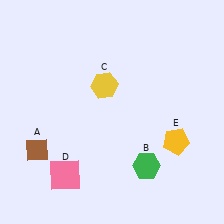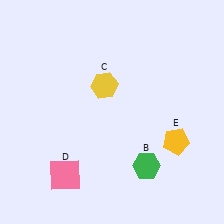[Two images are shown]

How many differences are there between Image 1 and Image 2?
There is 1 difference between the two images.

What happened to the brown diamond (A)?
The brown diamond (A) was removed in Image 2. It was in the bottom-left area of Image 1.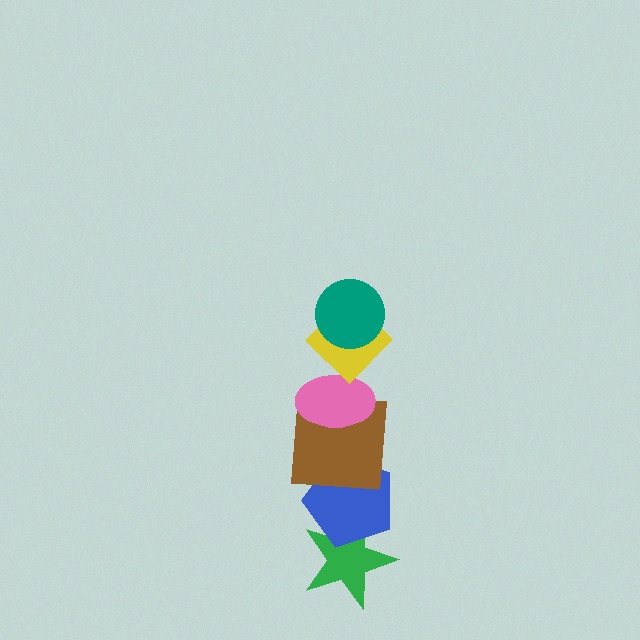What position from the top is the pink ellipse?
The pink ellipse is 3rd from the top.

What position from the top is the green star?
The green star is 6th from the top.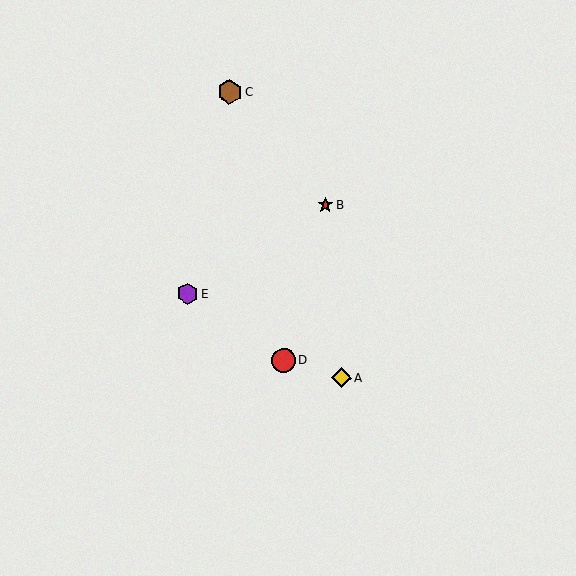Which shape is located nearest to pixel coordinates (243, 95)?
The brown hexagon (labeled C) at (230, 92) is nearest to that location.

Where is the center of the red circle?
The center of the red circle is at (284, 360).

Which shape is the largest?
The brown hexagon (labeled C) is the largest.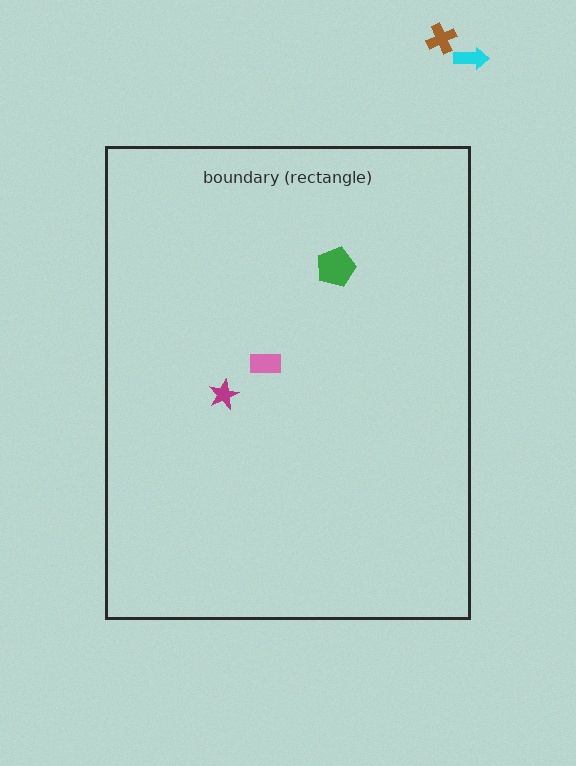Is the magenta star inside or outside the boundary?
Inside.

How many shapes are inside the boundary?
3 inside, 2 outside.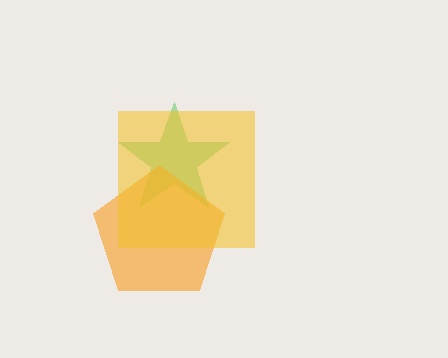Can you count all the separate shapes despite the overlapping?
Yes, there are 3 separate shapes.